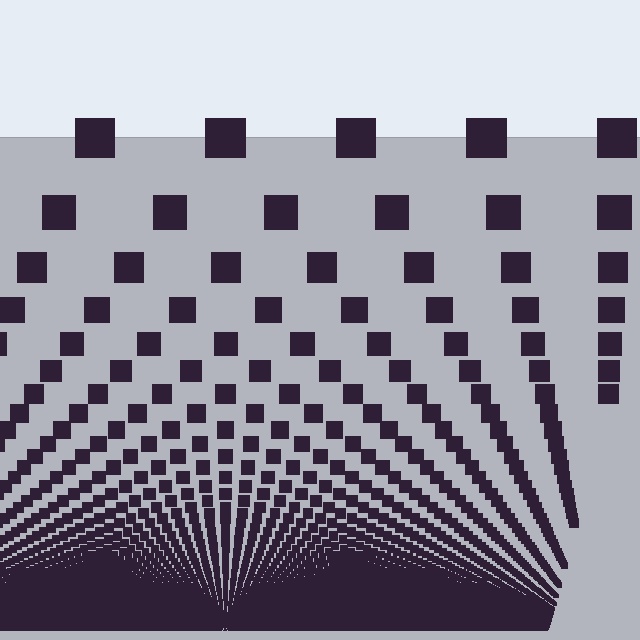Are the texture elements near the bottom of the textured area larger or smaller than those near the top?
Smaller. The gradient is inverted — elements near the bottom are smaller and denser.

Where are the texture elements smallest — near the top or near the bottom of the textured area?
Near the bottom.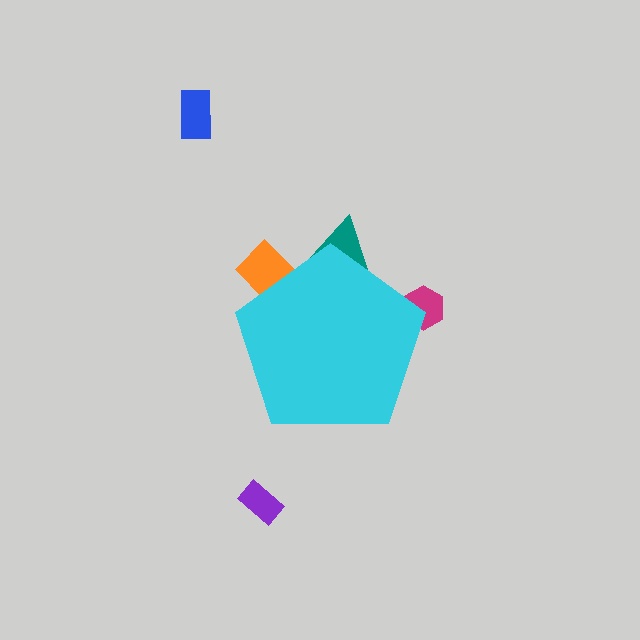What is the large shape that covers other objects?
A cyan pentagon.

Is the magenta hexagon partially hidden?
Yes, the magenta hexagon is partially hidden behind the cyan pentagon.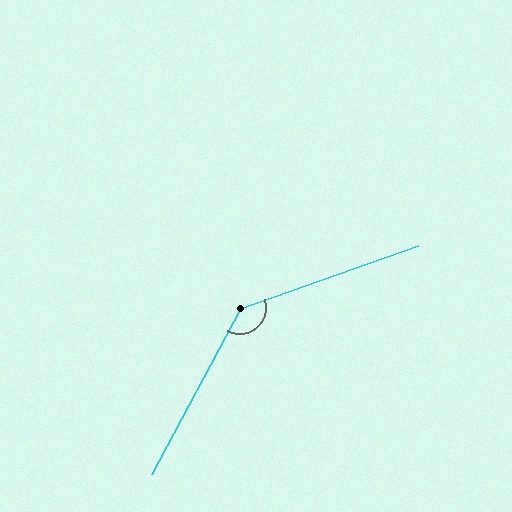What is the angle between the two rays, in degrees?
Approximately 137 degrees.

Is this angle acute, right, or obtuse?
It is obtuse.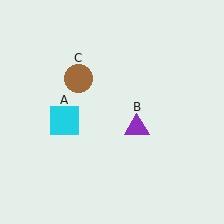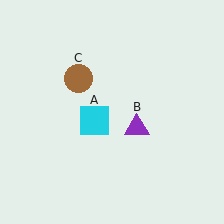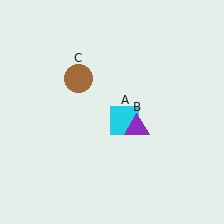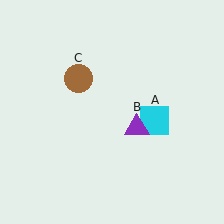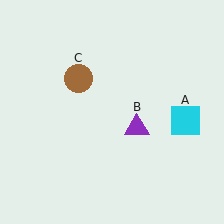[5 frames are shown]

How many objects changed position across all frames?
1 object changed position: cyan square (object A).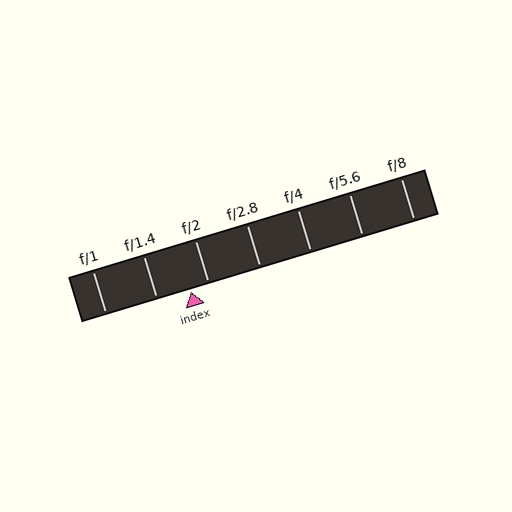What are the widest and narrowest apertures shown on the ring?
The widest aperture shown is f/1 and the narrowest is f/8.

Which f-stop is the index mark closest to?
The index mark is closest to f/2.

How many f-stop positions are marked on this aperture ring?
There are 7 f-stop positions marked.